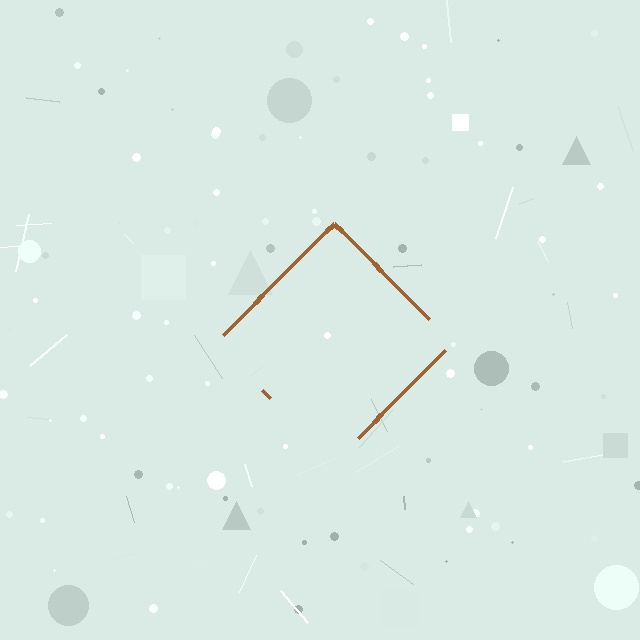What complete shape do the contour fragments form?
The contour fragments form a diamond.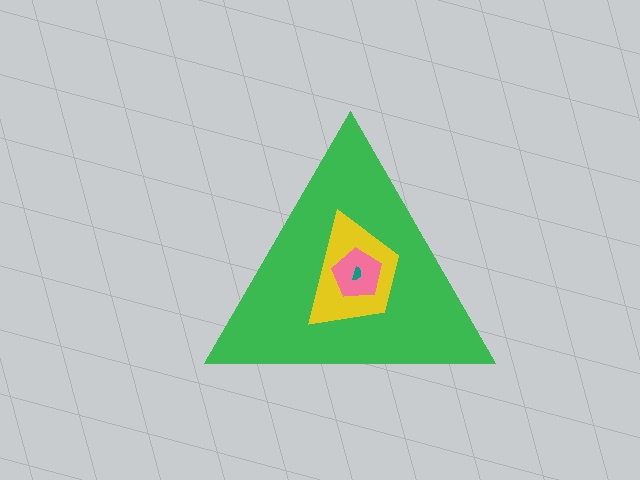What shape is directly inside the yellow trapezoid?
The pink pentagon.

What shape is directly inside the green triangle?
The yellow trapezoid.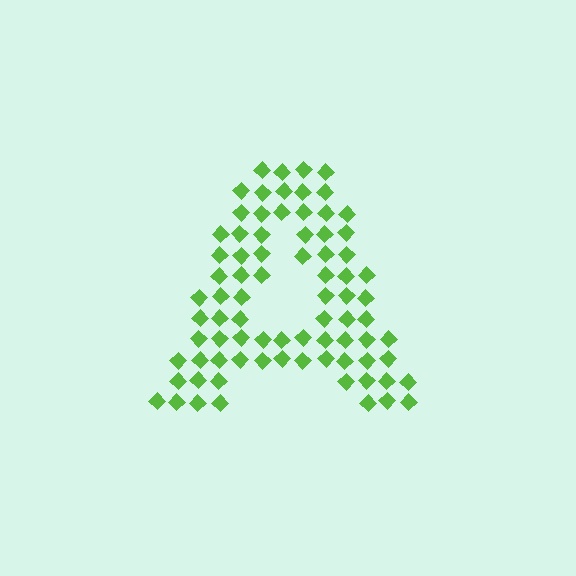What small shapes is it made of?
It is made of small diamonds.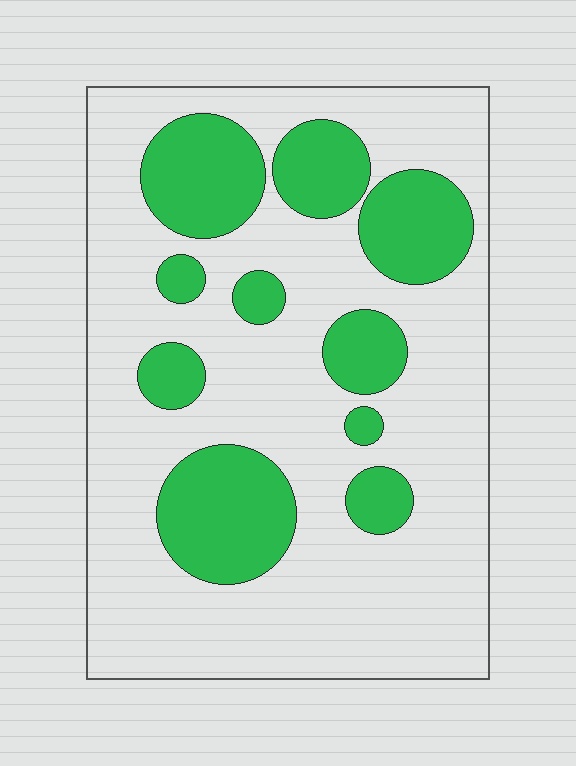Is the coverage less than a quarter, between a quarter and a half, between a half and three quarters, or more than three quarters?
Between a quarter and a half.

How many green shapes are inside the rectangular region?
10.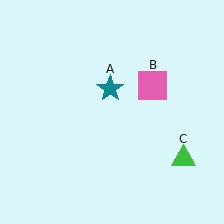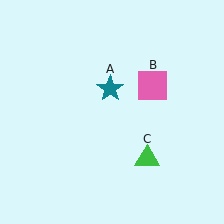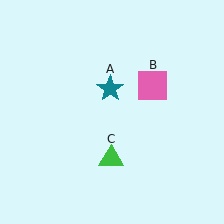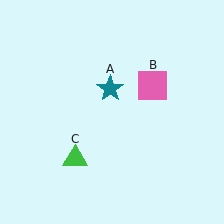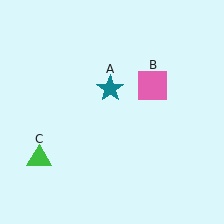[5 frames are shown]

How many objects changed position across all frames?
1 object changed position: green triangle (object C).